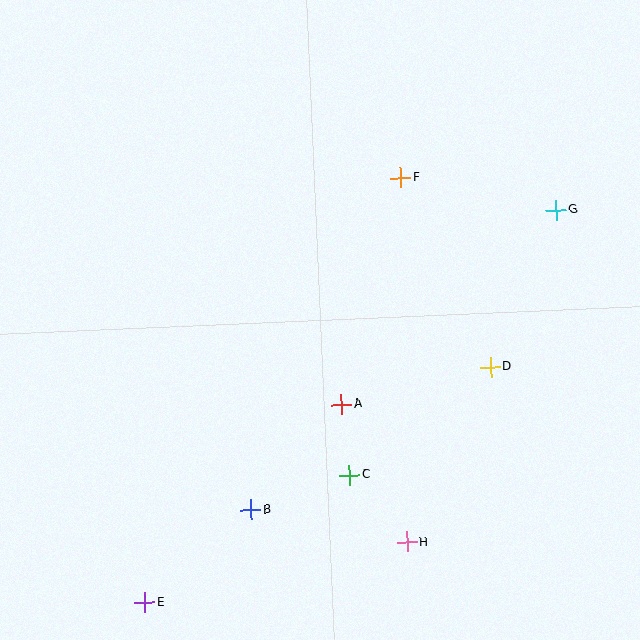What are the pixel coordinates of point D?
Point D is at (490, 367).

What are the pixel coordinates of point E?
Point E is at (145, 603).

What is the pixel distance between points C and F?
The distance between C and F is 302 pixels.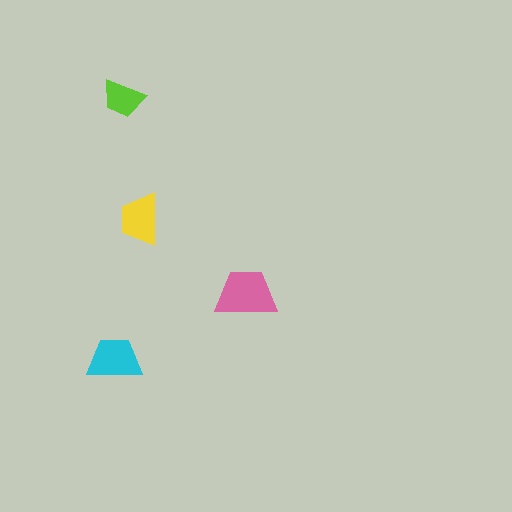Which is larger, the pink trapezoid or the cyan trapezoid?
The pink one.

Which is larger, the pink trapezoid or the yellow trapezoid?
The pink one.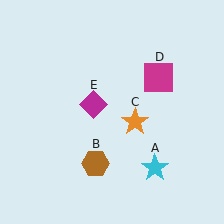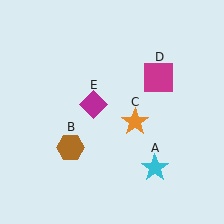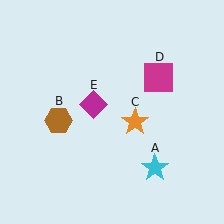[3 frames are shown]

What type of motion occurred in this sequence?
The brown hexagon (object B) rotated clockwise around the center of the scene.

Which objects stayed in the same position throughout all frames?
Cyan star (object A) and orange star (object C) and magenta square (object D) and magenta diamond (object E) remained stationary.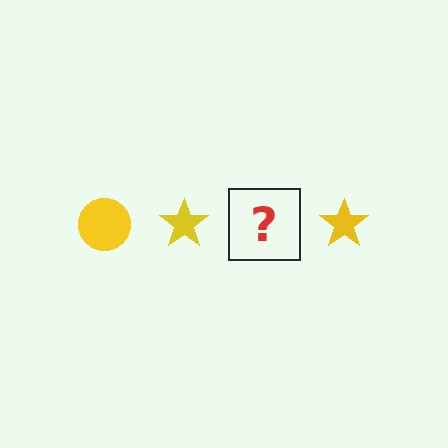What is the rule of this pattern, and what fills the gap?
The rule is that the pattern cycles through circle, star shapes in yellow. The gap should be filled with a yellow circle.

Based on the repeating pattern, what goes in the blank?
The blank should be a yellow circle.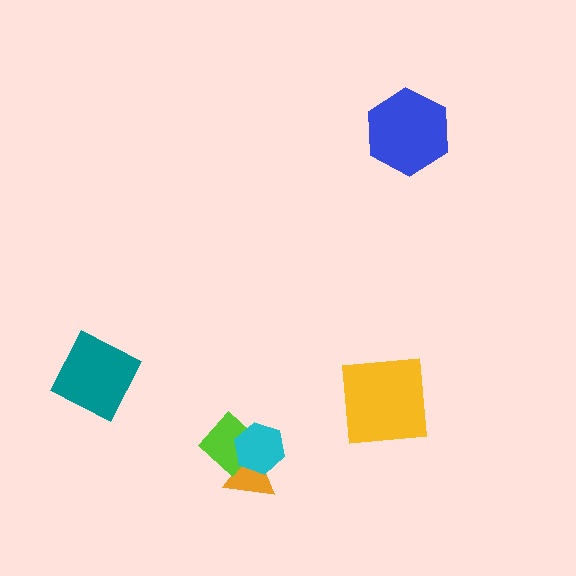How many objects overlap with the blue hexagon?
0 objects overlap with the blue hexagon.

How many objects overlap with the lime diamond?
2 objects overlap with the lime diamond.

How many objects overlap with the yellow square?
0 objects overlap with the yellow square.